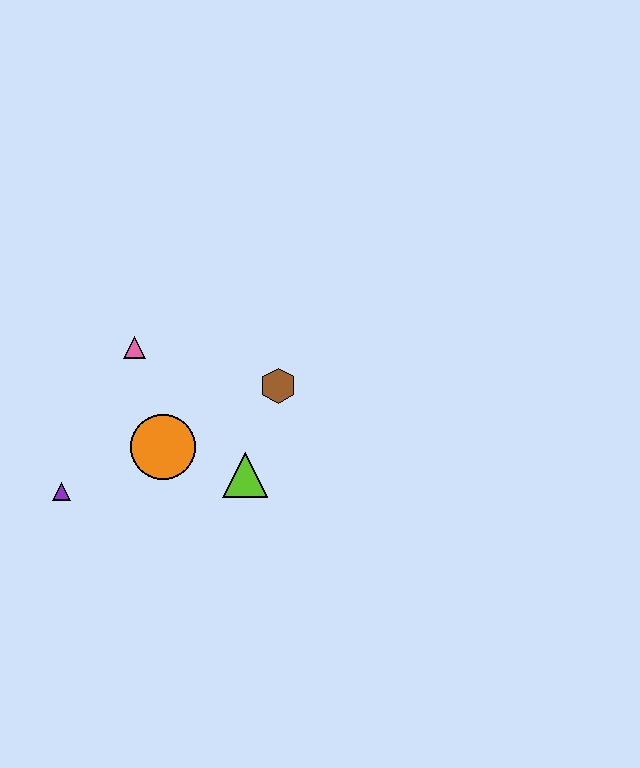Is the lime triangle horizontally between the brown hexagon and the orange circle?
Yes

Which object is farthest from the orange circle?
The brown hexagon is farthest from the orange circle.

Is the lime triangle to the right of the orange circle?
Yes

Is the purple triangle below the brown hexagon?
Yes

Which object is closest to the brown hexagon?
The lime triangle is closest to the brown hexagon.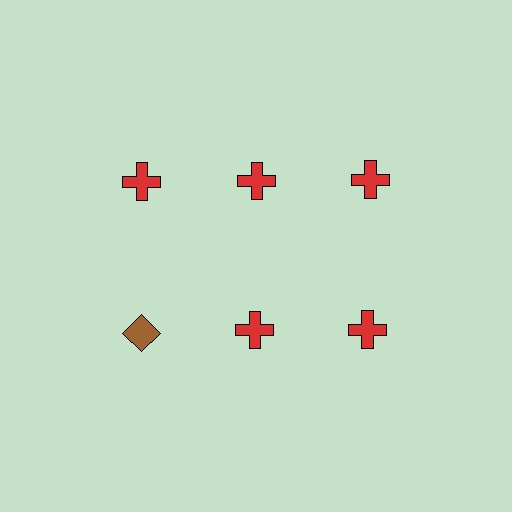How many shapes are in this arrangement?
There are 6 shapes arranged in a grid pattern.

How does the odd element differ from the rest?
It differs in both color (brown instead of red) and shape (diamond instead of cross).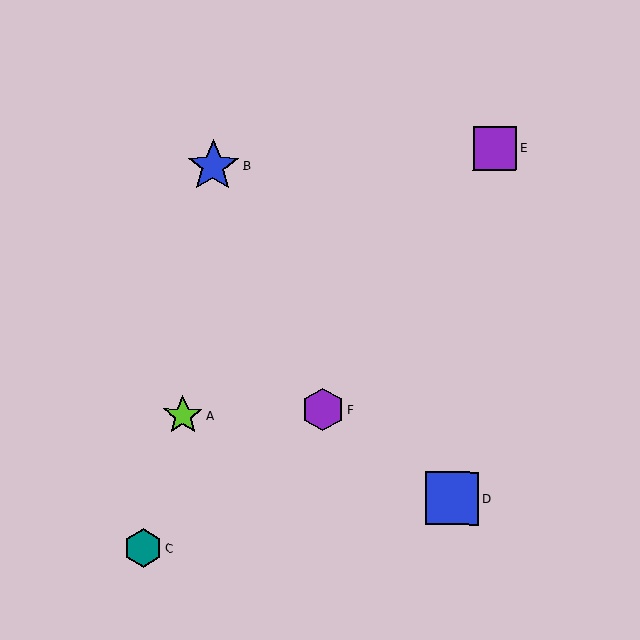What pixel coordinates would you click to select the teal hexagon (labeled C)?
Click at (143, 548) to select the teal hexagon C.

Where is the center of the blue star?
The center of the blue star is at (213, 166).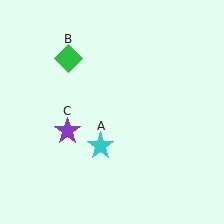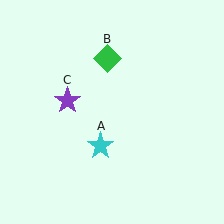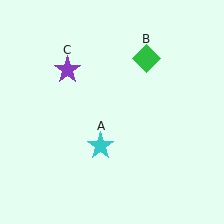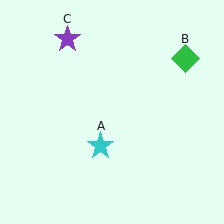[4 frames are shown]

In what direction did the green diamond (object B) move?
The green diamond (object B) moved right.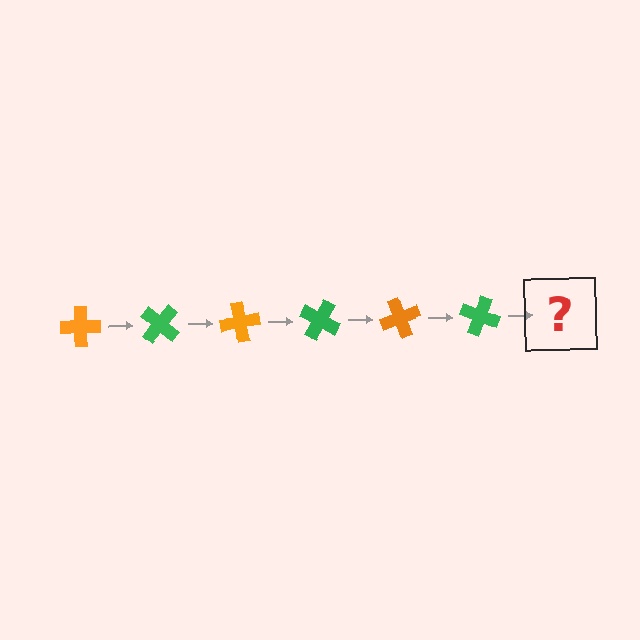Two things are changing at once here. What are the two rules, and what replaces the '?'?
The two rules are that it rotates 40 degrees each step and the color cycles through orange and green. The '?' should be an orange cross, rotated 240 degrees from the start.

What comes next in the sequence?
The next element should be an orange cross, rotated 240 degrees from the start.